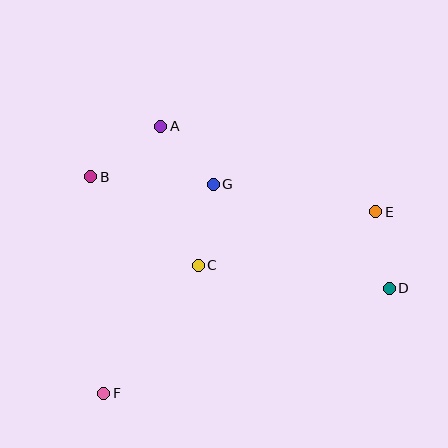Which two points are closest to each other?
Points D and E are closest to each other.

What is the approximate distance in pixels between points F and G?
The distance between F and G is approximately 236 pixels.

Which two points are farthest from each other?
Points E and F are farthest from each other.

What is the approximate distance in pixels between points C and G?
The distance between C and G is approximately 82 pixels.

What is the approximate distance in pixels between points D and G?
The distance between D and G is approximately 205 pixels.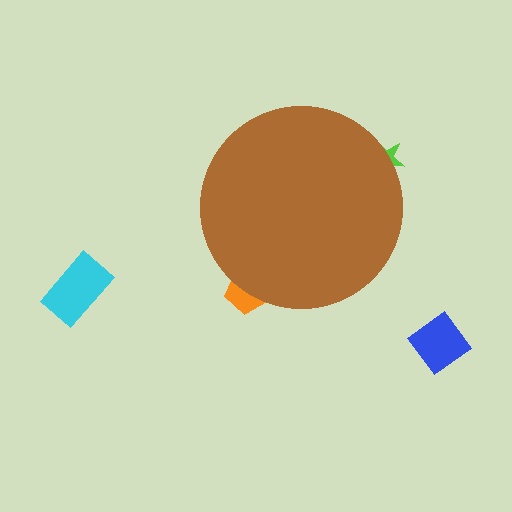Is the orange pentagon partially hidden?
Yes, the orange pentagon is partially hidden behind the brown circle.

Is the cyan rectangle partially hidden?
No, the cyan rectangle is fully visible.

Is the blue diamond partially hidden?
No, the blue diamond is fully visible.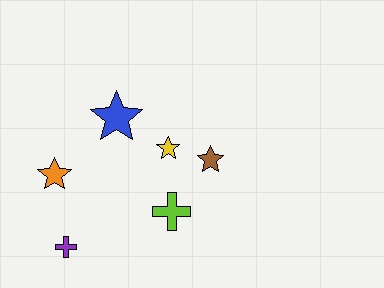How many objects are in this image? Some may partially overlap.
There are 6 objects.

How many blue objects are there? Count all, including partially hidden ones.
There is 1 blue object.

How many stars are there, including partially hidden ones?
There are 4 stars.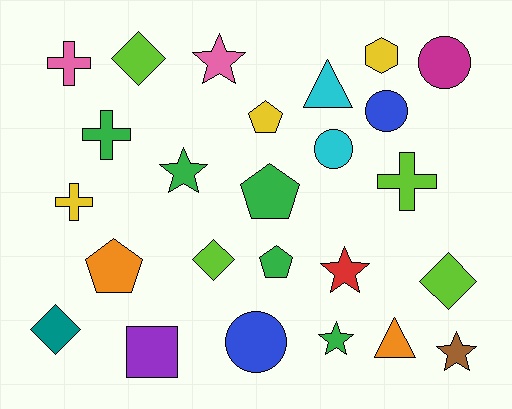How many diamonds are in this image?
There are 4 diamonds.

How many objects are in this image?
There are 25 objects.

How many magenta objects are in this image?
There is 1 magenta object.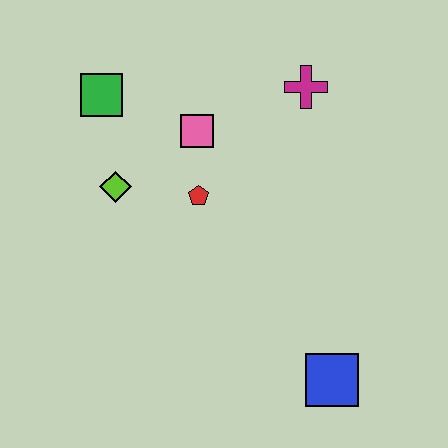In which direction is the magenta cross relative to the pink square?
The magenta cross is to the right of the pink square.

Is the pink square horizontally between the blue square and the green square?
Yes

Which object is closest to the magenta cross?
The pink square is closest to the magenta cross.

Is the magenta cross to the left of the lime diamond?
No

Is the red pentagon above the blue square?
Yes